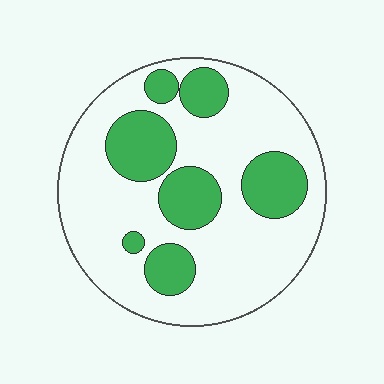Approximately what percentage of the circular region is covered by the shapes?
Approximately 30%.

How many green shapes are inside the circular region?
7.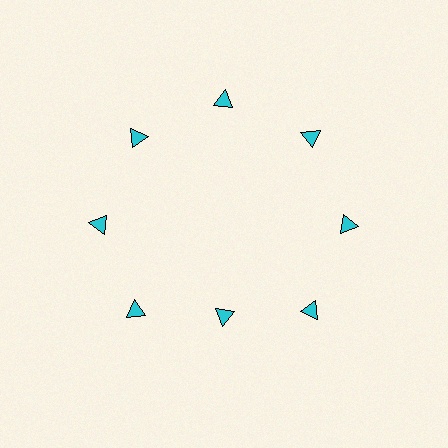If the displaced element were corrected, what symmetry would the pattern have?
It would have 8-fold rotational symmetry — the pattern would map onto itself every 45 degrees.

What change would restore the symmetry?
The symmetry would be restored by moving it outward, back onto the ring so that all 8 triangles sit at equal angles and equal distance from the center.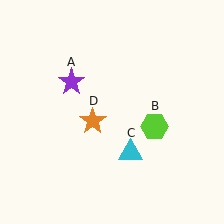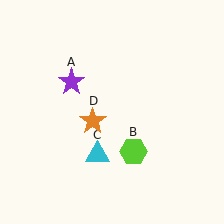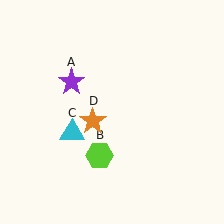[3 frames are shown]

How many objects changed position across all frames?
2 objects changed position: lime hexagon (object B), cyan triangle (object C).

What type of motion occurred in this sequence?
The lime hexagon (object B), cyan triangle (object C) rotated clockwise around the center of the scene.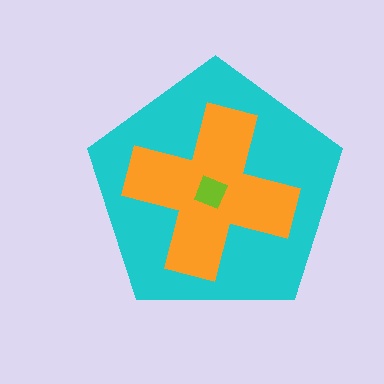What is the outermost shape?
The cyan pentagon.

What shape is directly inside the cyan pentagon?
The orange cross.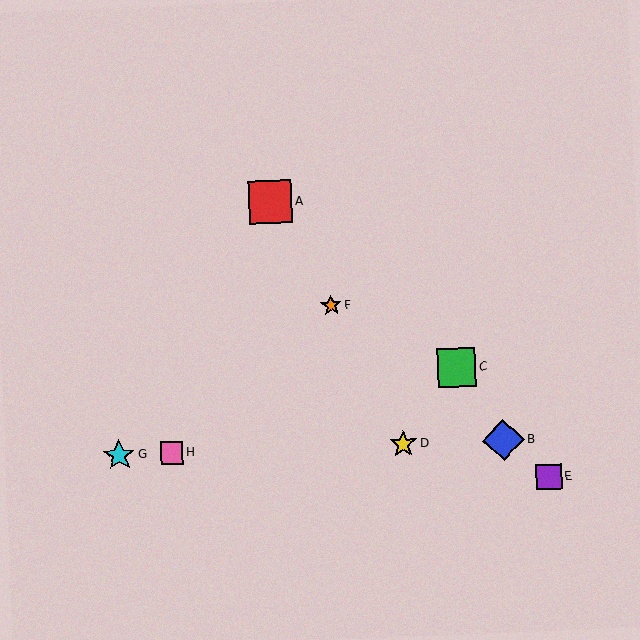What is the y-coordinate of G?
Object G is at y≈455.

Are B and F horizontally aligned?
No, B is at y≈440 and F is at y≈306.